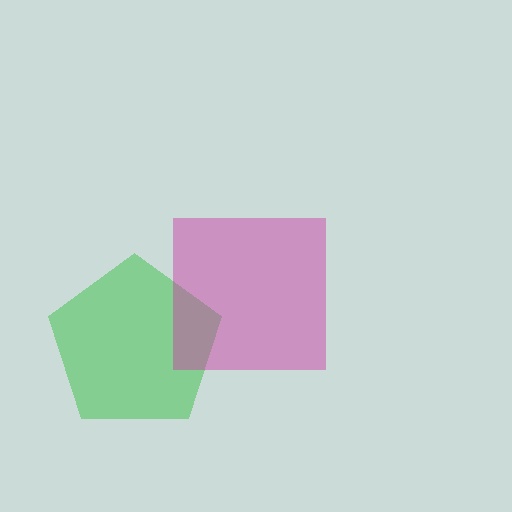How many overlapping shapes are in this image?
There are 2 overlapping shapes in the image.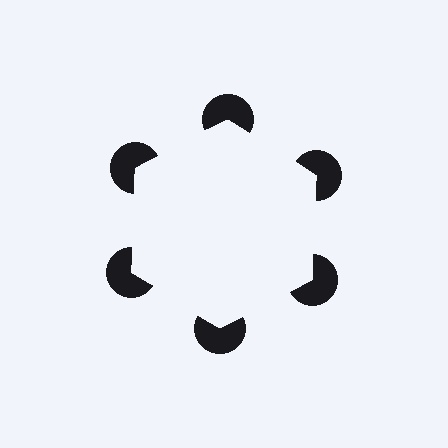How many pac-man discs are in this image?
There are 6 — one at each vertex of the illusory hexagon.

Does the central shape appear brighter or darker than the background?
It typically appears slightly brighter than the background, even though no actual brightness change is drawn.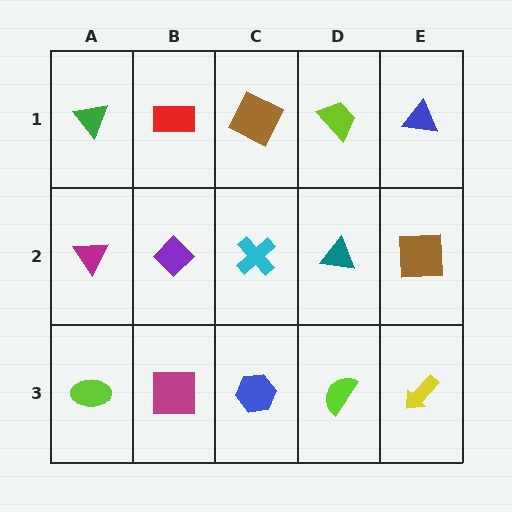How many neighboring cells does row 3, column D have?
3.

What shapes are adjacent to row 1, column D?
A teal triangle (row 2, column D), a brown square (row 1, column C), a blue triangle (row 1, column E).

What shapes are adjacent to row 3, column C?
A cyan cross (row 2, column C), a magenta square (row 3, column B), a lime semicircle (row 3, column D).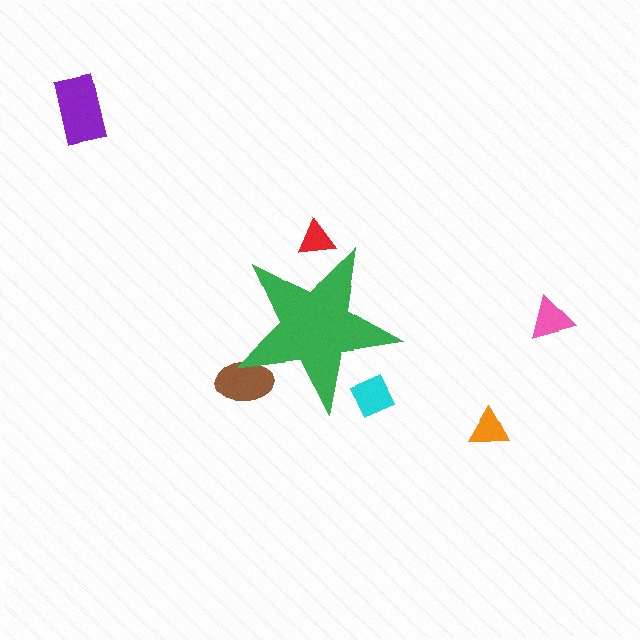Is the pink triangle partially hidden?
No, the pink triangle is fully visible.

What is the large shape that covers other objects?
A green star.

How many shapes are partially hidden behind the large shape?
3 shapes are partially hidden.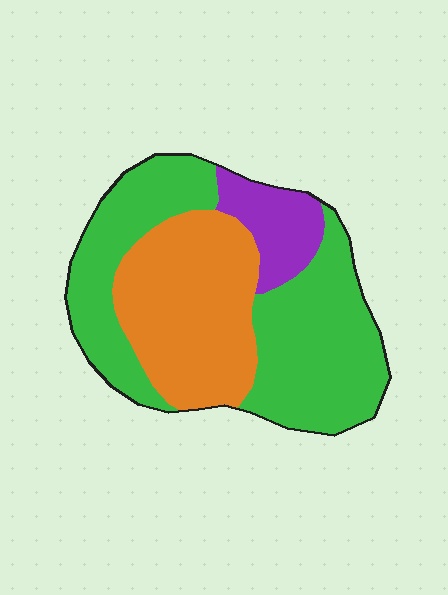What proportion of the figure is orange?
Orange covers around 35% of the figure.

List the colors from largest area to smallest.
From largest to smallest: green, orange, purple.